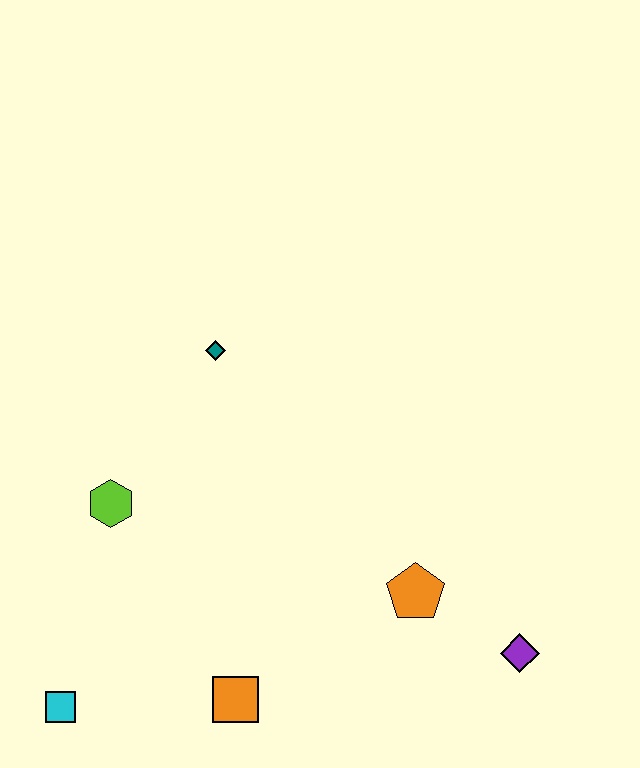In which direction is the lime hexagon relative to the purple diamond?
The lime hexagon is to the left of the purple diamond.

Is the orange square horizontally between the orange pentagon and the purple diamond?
No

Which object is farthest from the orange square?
The teal diamond is farthest from the orange square.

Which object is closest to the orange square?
The cyan square is closest to the orange square.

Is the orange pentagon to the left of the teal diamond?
No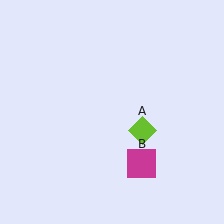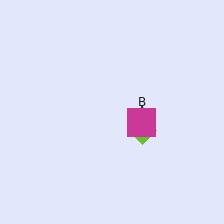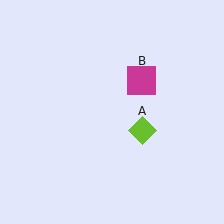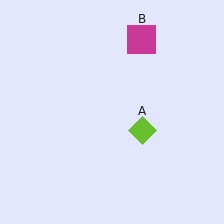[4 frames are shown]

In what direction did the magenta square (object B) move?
The magenta square (object B) moved up.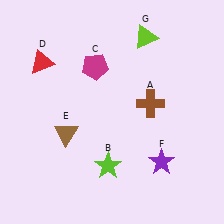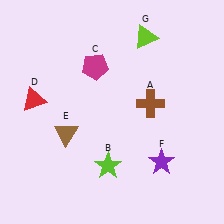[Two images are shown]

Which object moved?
The red triangle (D) moved down.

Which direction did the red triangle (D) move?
The red triangle (D) moved down.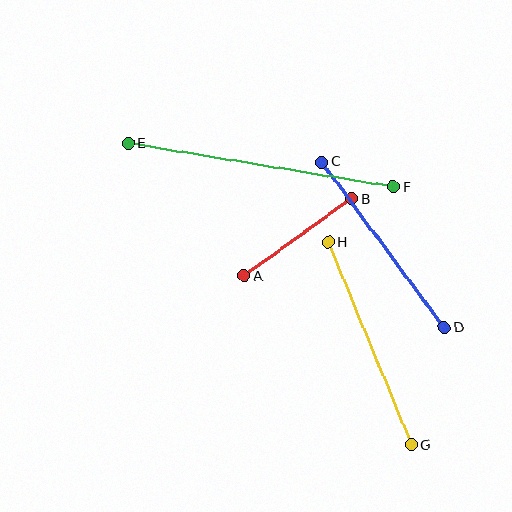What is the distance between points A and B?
The distance is approximately 132 pixels.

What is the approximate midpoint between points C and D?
The midpoint is at approximately (383, 245) pixels.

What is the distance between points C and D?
The distance is approximately 206 pixels.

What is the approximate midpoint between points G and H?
The midpoint is at approximately (370, 343) pixels.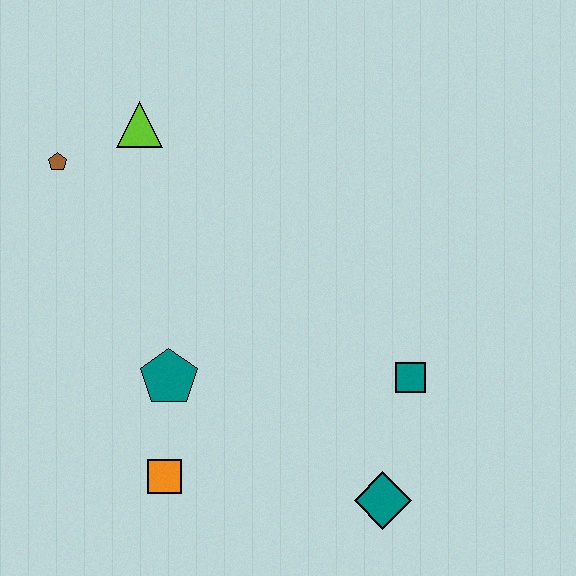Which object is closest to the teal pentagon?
The orange square is closest to the teal pentagon.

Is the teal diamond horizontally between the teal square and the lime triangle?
Yes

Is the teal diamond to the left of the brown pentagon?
No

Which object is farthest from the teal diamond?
The brown pentagon is farthest from the teal diamond.